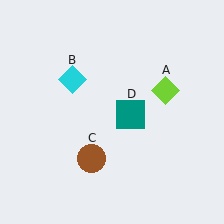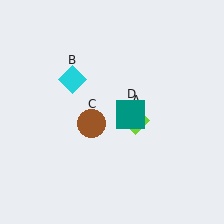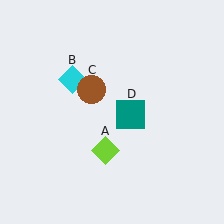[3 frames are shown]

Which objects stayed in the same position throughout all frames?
Cyan diamond (object B) and teal square (object D) remained stationary.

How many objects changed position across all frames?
2 objects changed position: lime diamond (object A), brown circle (object C).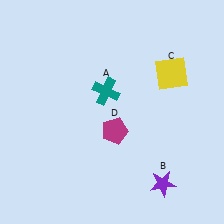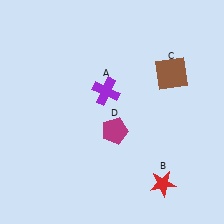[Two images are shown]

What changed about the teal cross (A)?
In Image 1, A is teal. In Image 2, it changed to purple.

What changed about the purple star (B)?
In Image 1, B is purple. In Image 2, it changed to red.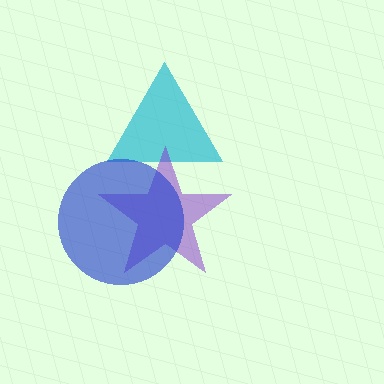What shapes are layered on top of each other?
The layered shapes are: a cyan triangle, a purple star, a blue circle.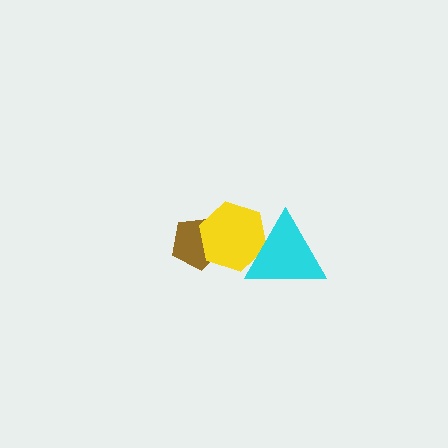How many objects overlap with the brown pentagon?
1 object overlaps with the brown pentagon.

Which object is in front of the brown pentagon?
The yellow hexagon is in front of the brown pentagon.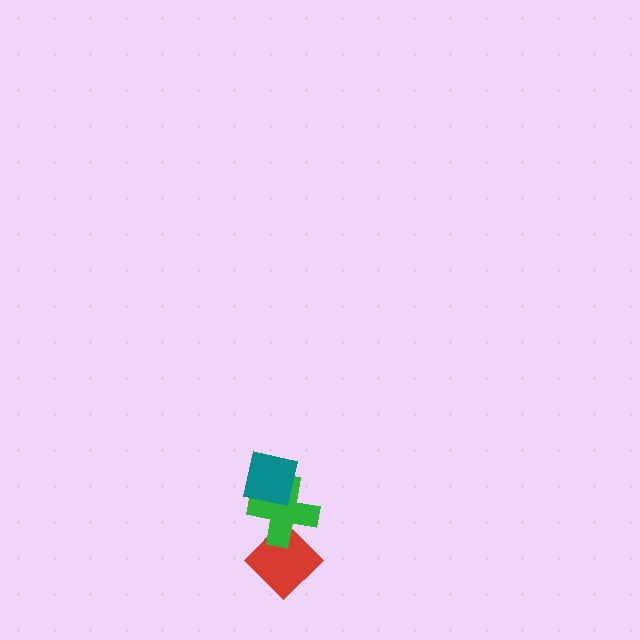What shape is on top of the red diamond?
The green cross is on top of the red diamond.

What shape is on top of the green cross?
The teal square is on top of the green cross.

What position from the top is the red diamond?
The red diamond is 3rd from the top.